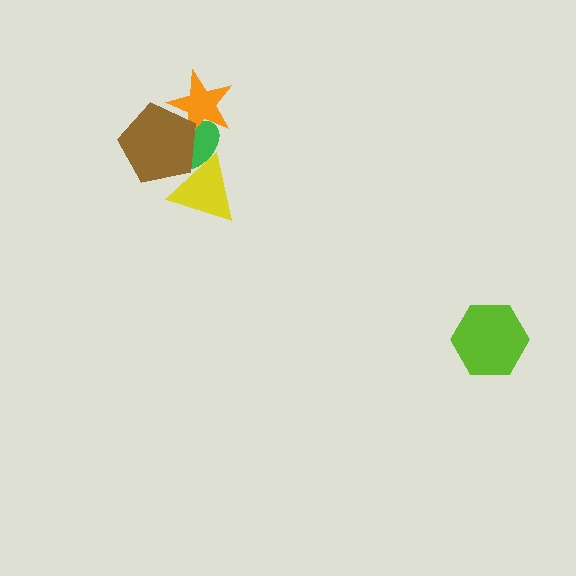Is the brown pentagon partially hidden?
No, no other shape covers it.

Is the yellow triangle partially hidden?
Yes, it is partially covered by another shape.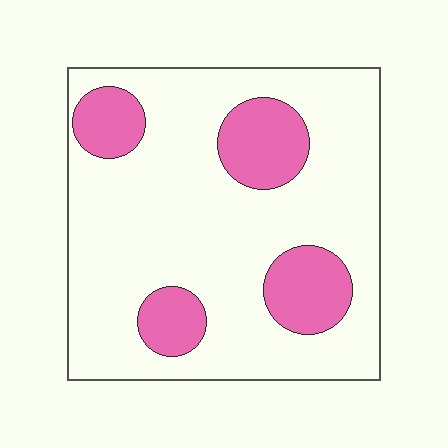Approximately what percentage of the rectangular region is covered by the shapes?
Approximately 20%.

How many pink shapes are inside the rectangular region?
4.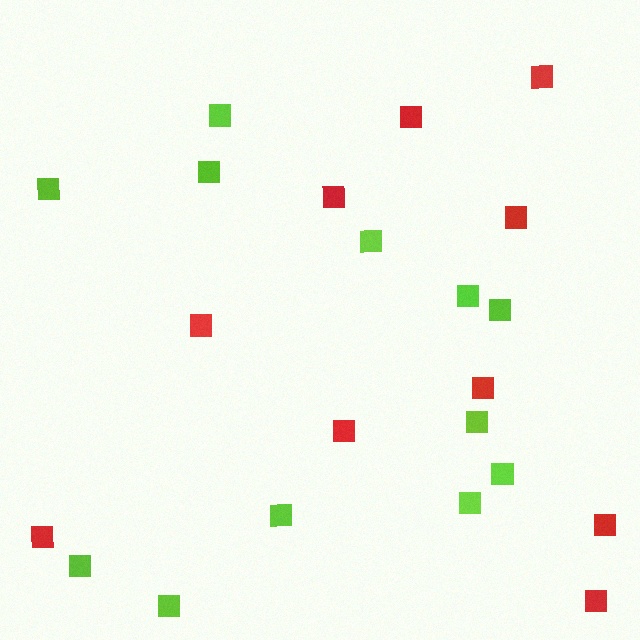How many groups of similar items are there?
There are 2 groups: one group of lime squares (12) and one group of red squares (10).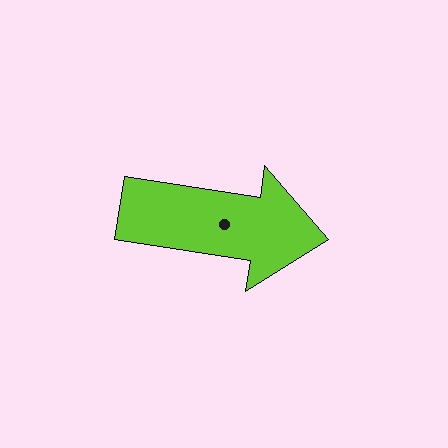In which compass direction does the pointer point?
East.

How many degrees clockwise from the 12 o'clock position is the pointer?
Approximately 99 degrees.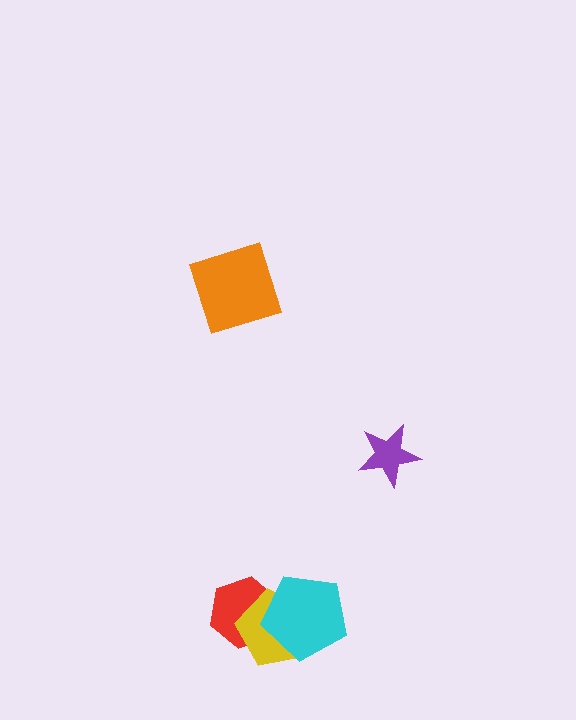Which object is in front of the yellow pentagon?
The cyan pentagon is in front of the yellow pentagon.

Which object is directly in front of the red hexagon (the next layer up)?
The yellow pentagon is directly in front of the red hexagon.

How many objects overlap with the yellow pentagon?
2 objects overlap with the yellow pentagon.